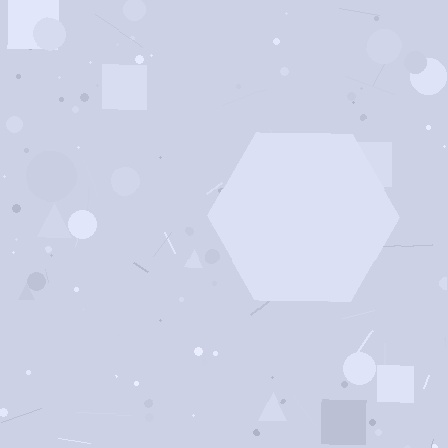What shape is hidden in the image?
A hexagon is hidden in the image.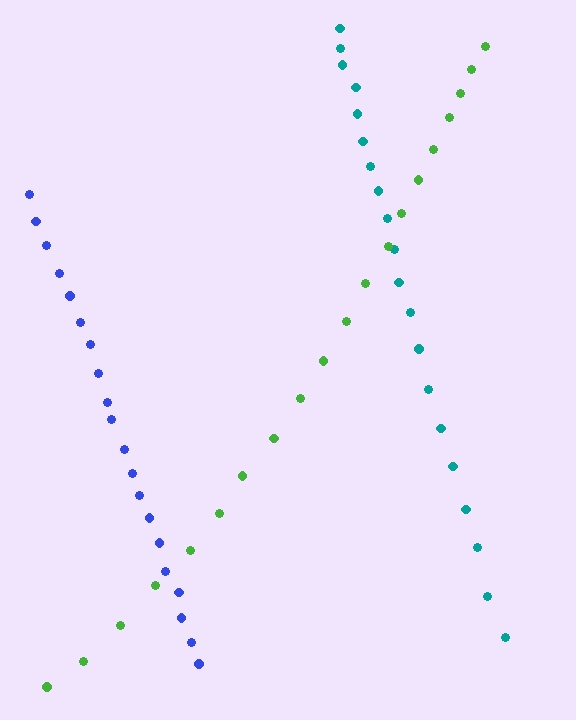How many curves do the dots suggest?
There are 3 distinct paths.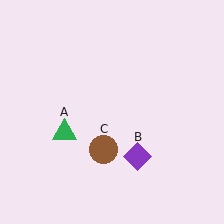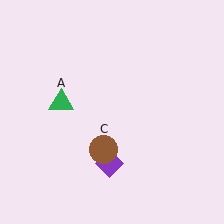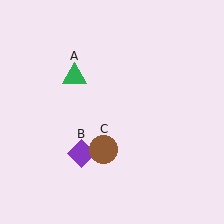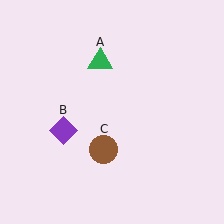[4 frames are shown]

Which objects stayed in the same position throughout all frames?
Brown circle (object C) remained stationary.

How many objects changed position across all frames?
2 objects changed position: green triangle (object A), purple diamond (object B).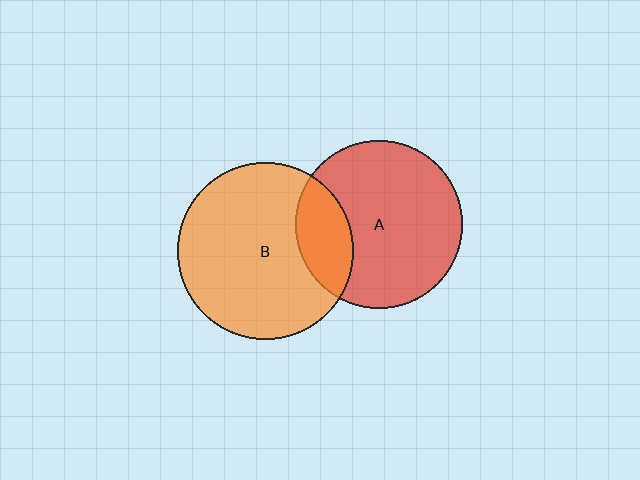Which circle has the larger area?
Circle B (orange).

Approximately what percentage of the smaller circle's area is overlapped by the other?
Approximately 20%.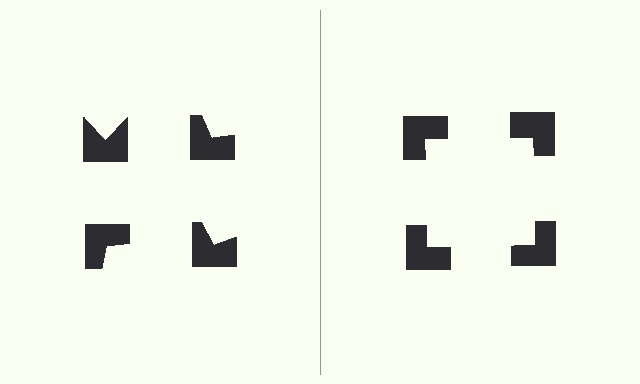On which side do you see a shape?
An illusory square appears on the right side. On the left side the wedge cuts are rotated, so no coherent shape forms.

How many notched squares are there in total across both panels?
8 — 4 on each side.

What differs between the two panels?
The notched squares are positioned identically on both sides; only the wedge orientations differ. On the right they align to a square; on the left they are misaligned.